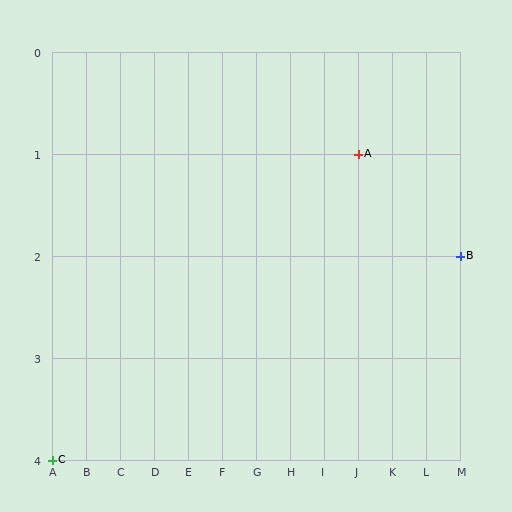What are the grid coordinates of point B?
Point B is at grid coordinates (M, 2).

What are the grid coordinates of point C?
Point C is at grid coordinates (A, 4).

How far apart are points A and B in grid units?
Points A and B are 3 columns and 1 row apart (about 3.2 grid units diagonally).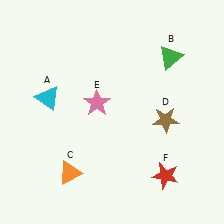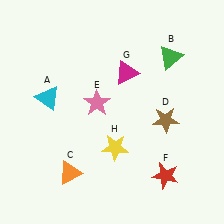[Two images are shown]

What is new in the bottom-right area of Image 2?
A yellow star (H) was added in the bottom-right area of Image 2.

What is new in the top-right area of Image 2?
A magenta triangle (G) was added in the top-right area of Image 2.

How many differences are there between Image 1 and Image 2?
There are 2 differences between the two images.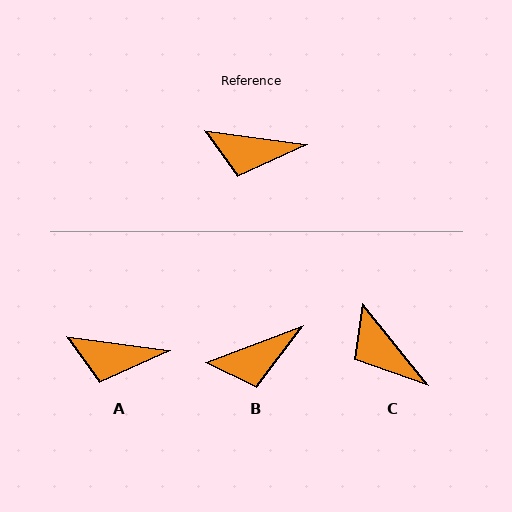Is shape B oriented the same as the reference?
No, it is off by about 28 degrees.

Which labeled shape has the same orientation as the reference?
A.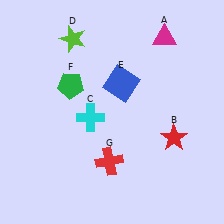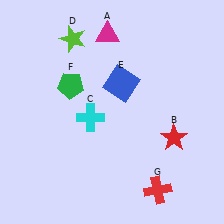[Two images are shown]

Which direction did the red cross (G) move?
The red cross (G) moved right.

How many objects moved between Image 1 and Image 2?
2 objects moved between the two images.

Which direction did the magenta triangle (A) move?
The magenta triangle (A) moved left.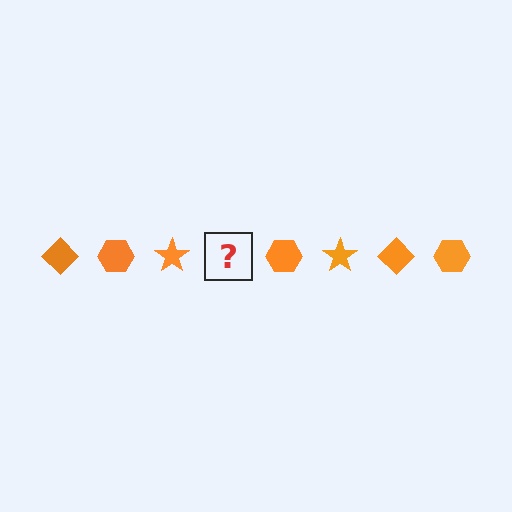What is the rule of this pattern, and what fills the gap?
The rule is that the pattern cycles through diamond, hexagon, star shapes in orange. The gap should be filled with an orange diamond.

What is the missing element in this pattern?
The missing element is an orange diamond.